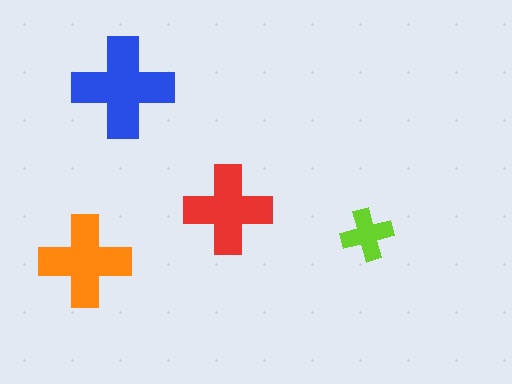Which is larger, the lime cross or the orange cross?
The orange one.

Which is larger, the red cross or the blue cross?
The blue one.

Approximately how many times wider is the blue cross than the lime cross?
About 2 times wider.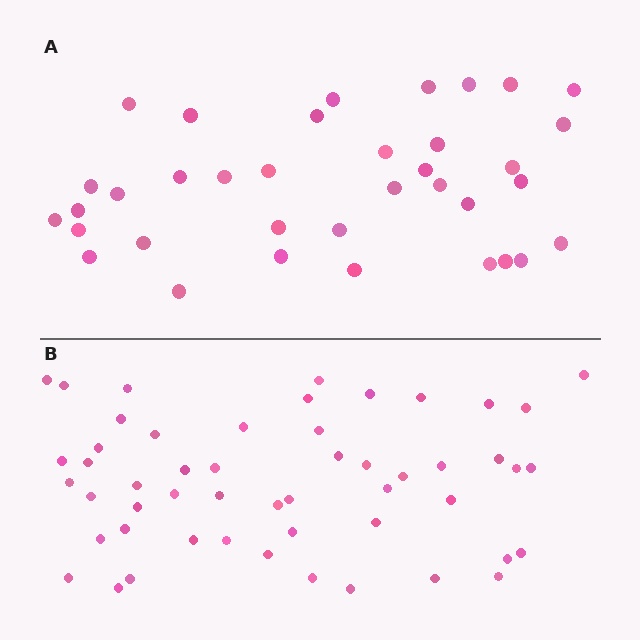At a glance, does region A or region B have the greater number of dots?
Region B (the bottom region) has more dots.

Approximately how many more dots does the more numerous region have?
Region B has approximately 15 more dots than region A.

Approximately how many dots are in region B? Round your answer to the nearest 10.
About 50 dots. (The exact count is 52, which rounds to 50.)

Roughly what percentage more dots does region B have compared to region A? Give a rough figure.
About 45% more.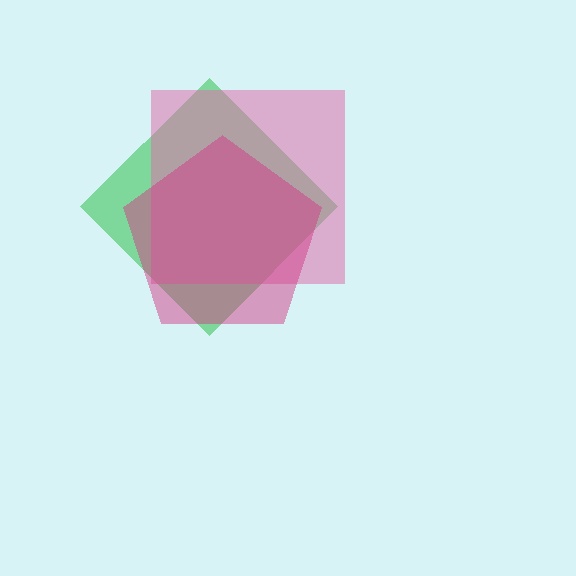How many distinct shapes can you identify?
There are 3 distinct shapes: a green diamond, a pink square, a magenta pentagon.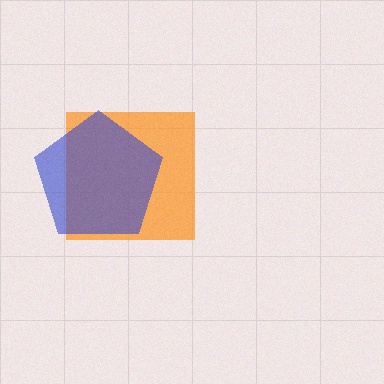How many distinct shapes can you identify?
There are 2 distinct shapes: an orange square, a blue pentagon.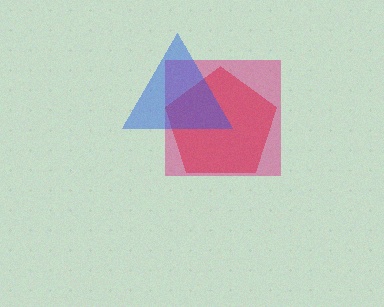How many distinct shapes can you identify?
There are 3 distinct shapes: a red pentagon, a magenta square, a blue triangle.